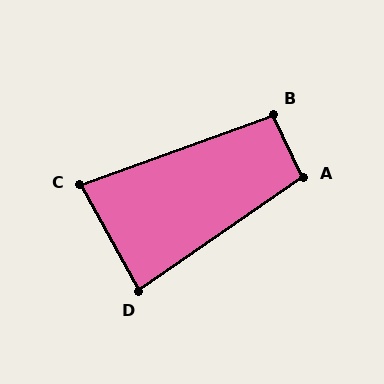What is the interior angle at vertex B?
Approximately 96 degrees (obtuse).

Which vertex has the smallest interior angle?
C, at approximately 81 degrees.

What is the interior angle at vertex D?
Approximately 84 degrees (acute).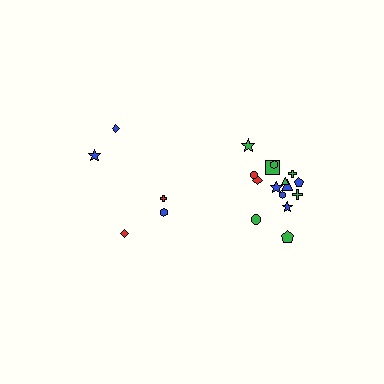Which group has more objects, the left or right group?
The right group.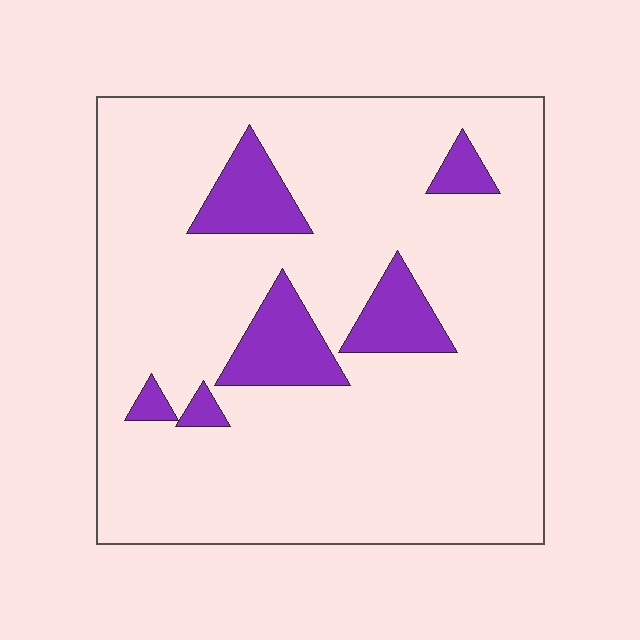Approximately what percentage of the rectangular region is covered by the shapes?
Approximately 15%.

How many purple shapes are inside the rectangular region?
6.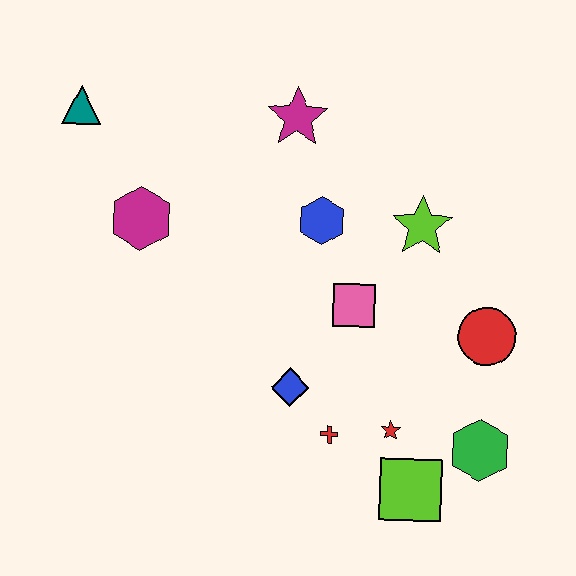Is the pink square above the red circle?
Yes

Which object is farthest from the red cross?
The teal triangle is farthest from the red cross.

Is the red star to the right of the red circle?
No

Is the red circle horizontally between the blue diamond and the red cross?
No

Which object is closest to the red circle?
The green hexagon is closest to the red circle.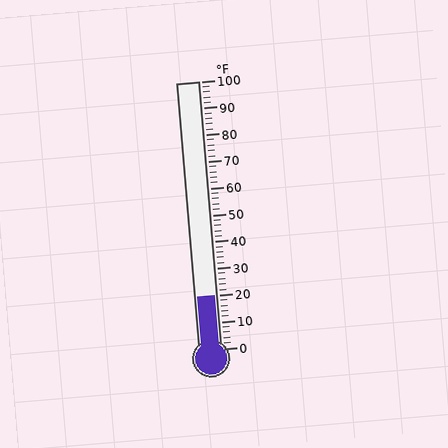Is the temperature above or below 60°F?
The temperature is below 60°F.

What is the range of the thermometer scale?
The thermometer scale ranges from 0°F to 100°F.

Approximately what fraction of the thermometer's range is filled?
The thermometer is filled to approximately 20% of its range.